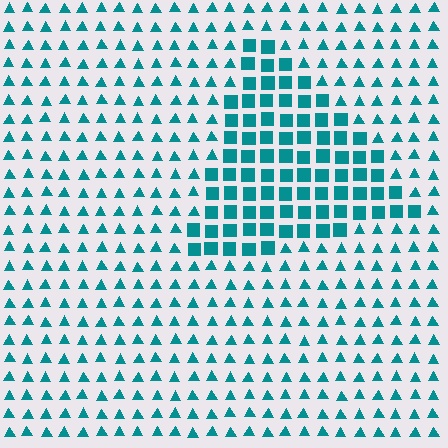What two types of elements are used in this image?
The image uses squares inside the triangle region and triangles outside it.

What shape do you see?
I see a triangle.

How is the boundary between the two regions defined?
The boundary is defined by a change in element shape: squares inside vs. triangles outside. All elements share the same color and spacing.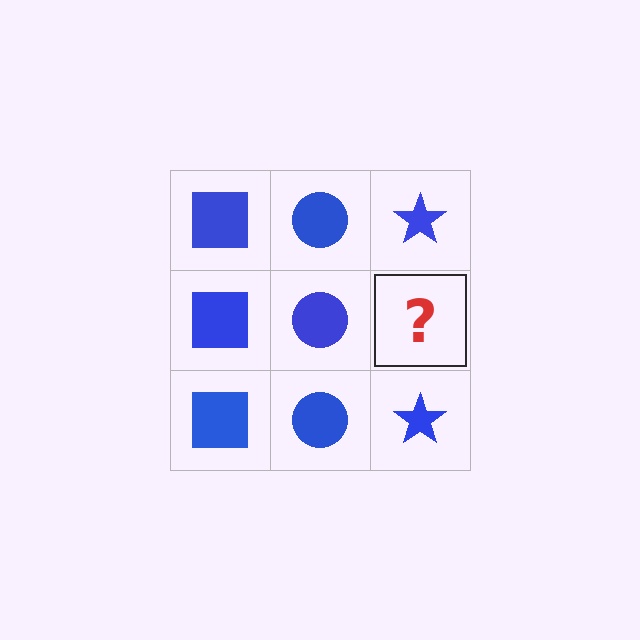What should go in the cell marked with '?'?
The missing cell should contain a blue star.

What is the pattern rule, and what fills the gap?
The rule is that each column has a consistent shape. The gap should be filled with a blue star.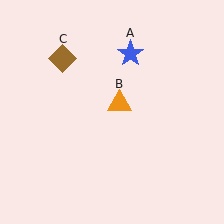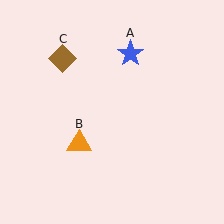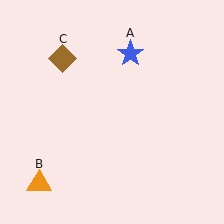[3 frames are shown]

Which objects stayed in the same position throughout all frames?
Blue star (object A) and brown diamond (object C) remained stationary.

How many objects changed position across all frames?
1 object changed position: orange triangle (object B).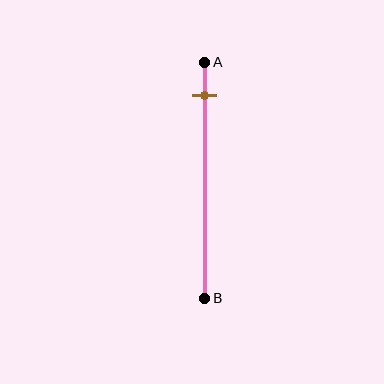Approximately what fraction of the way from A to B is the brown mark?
The brown mark is approximately 15% of the way from A to B.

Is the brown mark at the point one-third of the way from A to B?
No, the mark is at about 15% from A, not at the 33% one-third point.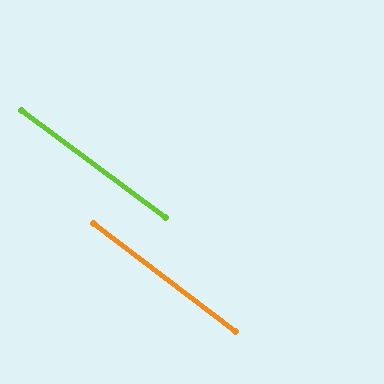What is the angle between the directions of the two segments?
Approximately 1 degree.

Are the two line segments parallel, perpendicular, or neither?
Parallel — their directions differ by only 0.7°.